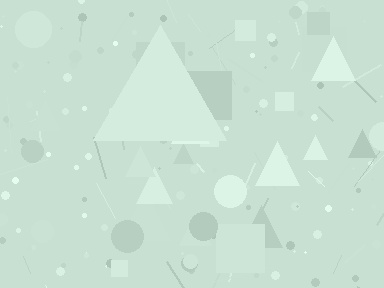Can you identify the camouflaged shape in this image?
The camouflaged shape is a triangle.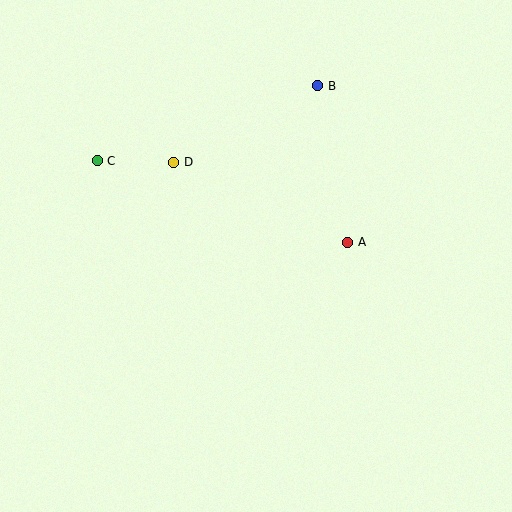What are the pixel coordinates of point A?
Point A is at (348, 242).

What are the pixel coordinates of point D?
Point D is at (174, 162).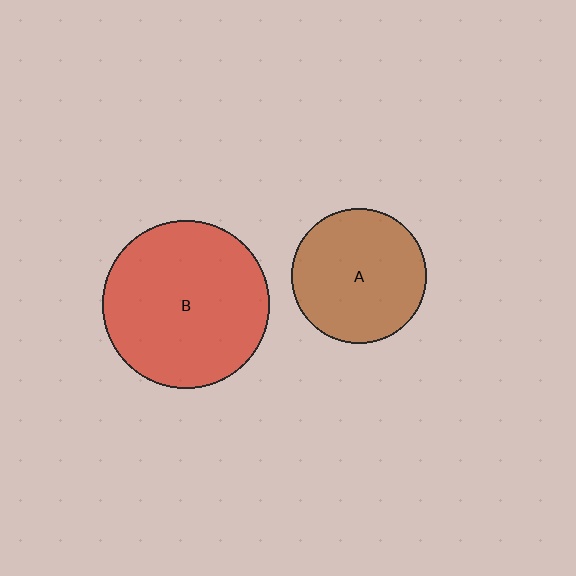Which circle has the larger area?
Circle B (red).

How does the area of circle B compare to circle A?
Approximately 1.5 times.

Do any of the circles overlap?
No, none of the circles overlap.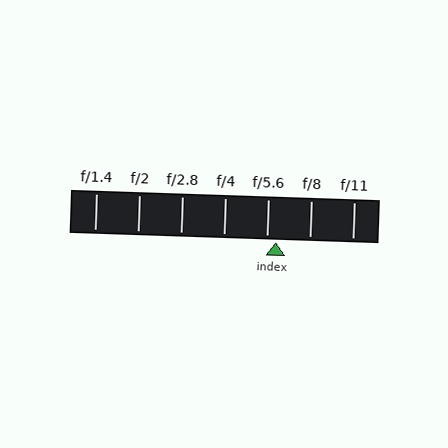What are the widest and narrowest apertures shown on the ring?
The widest aperture shown is f/1.4 and the narrowest is f/11.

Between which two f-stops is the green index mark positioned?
The index mark is between f/5.6 and f/8.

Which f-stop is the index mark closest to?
The index mark is closest to f/5.6.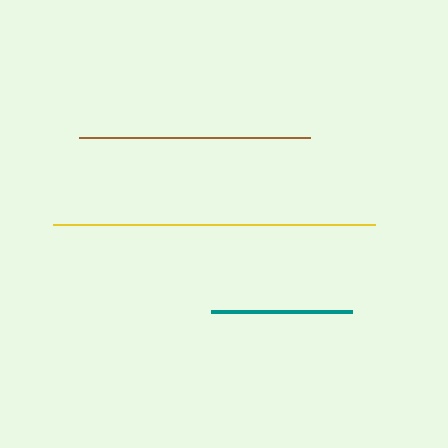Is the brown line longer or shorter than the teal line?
The brown line is longer than the teal line.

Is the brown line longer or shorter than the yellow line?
The yellow line is longer than the brown line.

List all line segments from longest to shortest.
From longest to shortest: yellow, brown, teal.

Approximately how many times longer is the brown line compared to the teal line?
The brown line is approximately 1.6 times the length of the teal line.